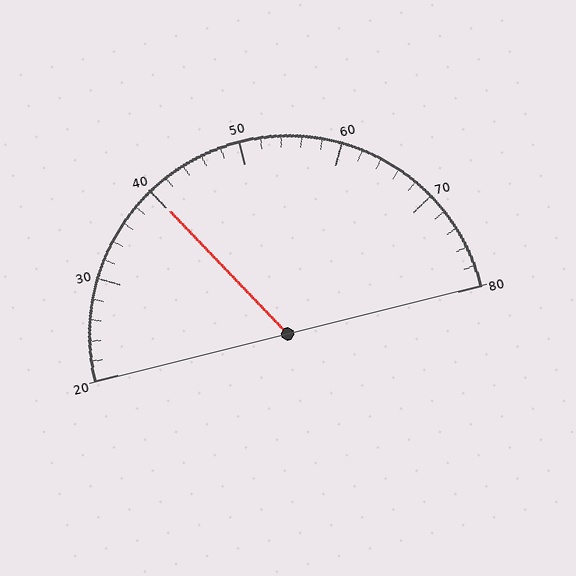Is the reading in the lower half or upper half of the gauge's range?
The reading is in the lower half of the range (20 to 80).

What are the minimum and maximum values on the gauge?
The gauge ranges from 20 to 80.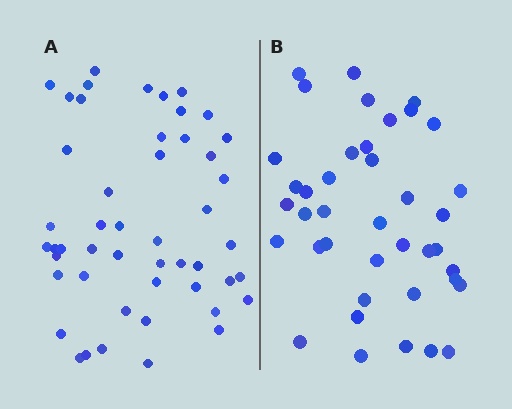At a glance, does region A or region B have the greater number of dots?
Region A (the left region) has more dots.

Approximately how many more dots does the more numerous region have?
Region A has roughly 8 or so more dots than region B.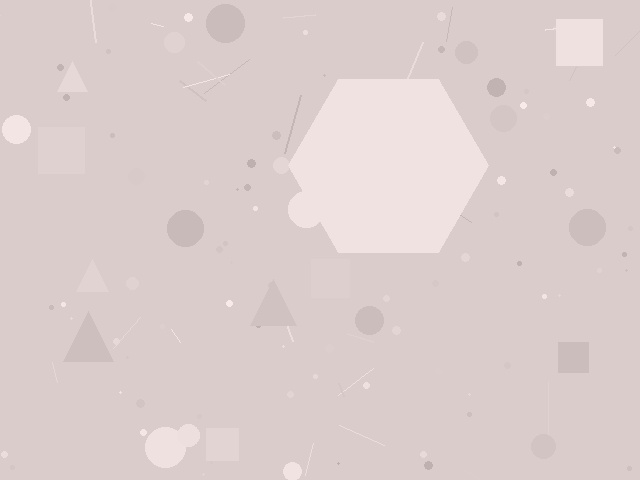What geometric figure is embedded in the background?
A hexagon is embedded in the background.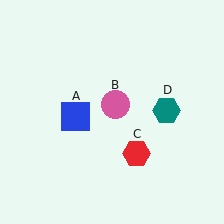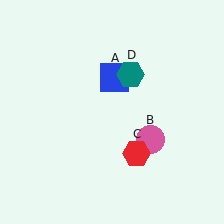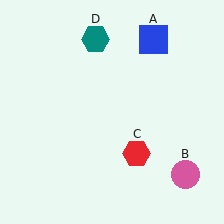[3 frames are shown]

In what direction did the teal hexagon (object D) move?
The teal hexagon (object D) moved up and to the left.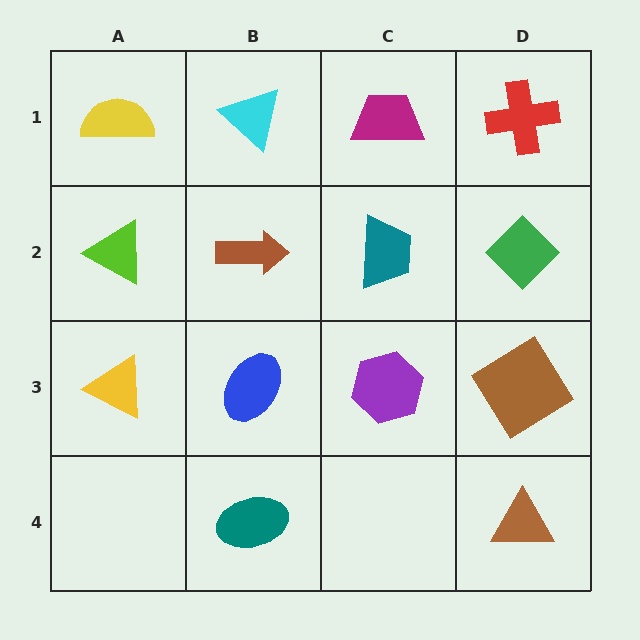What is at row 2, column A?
A lime triangle.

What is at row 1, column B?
A cyan triangle.